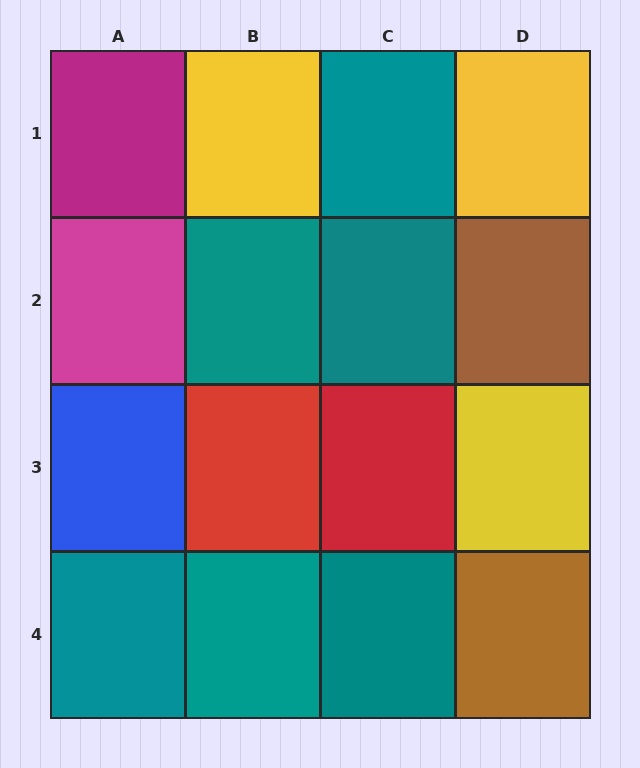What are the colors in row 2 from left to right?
Magenta, teal, teal, brown.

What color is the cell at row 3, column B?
Red.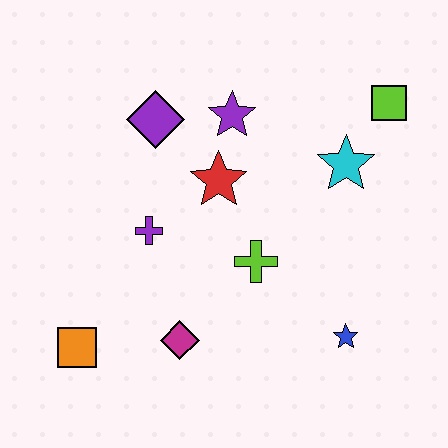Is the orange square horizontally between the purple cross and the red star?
No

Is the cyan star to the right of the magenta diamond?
Yes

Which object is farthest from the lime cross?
The lime square is farthest from the lime cross.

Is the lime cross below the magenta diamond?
No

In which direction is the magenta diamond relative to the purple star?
The magenta diamond is below the purple star.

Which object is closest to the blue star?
The lime cross is closest to the blue star.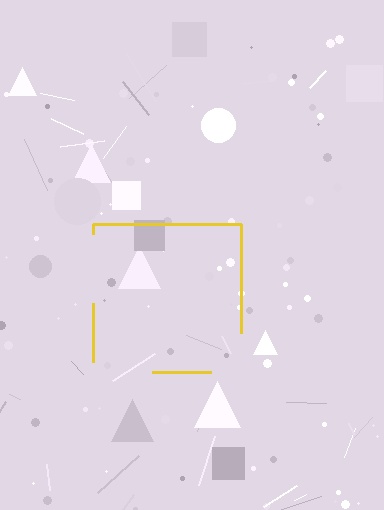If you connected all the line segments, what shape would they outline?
They would outline a square.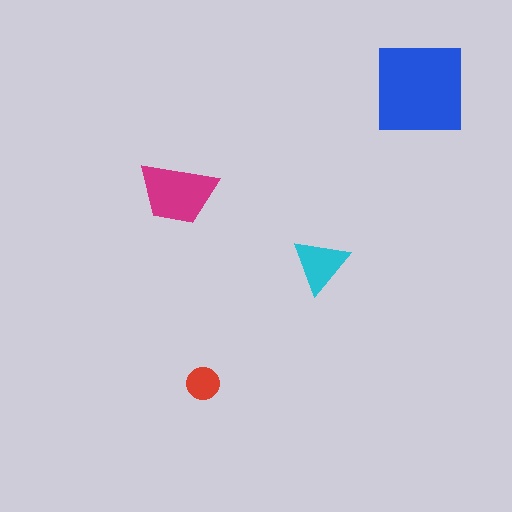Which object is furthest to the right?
The blue square is rightmost.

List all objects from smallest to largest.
The red circle, the cyan triangle, the magenta trapezoid, the blue square.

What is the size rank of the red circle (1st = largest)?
4th.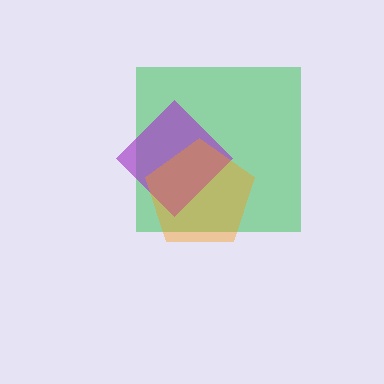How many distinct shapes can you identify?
There are 3 distinct shapes: a green square, a purple diamond, an orange pentagon.